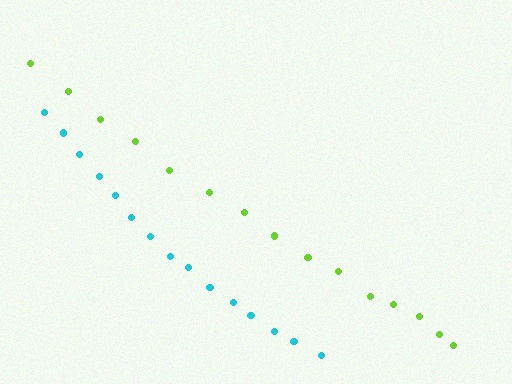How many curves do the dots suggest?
There are 2 distinct paths.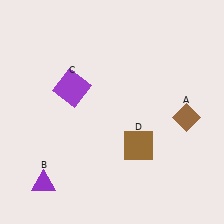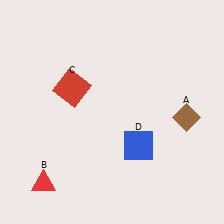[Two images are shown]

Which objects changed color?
B changed from purple to red. C changed from purple to red. D changed from brown to blue.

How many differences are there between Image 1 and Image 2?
There are 3 differences between the two images.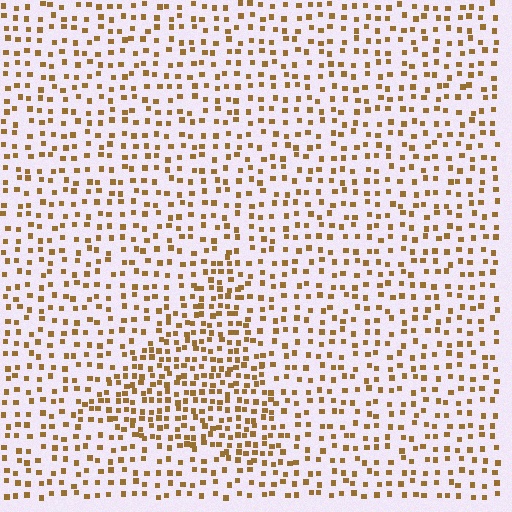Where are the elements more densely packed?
The elements are more densely packed inside the triangle boundary.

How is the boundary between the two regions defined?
The boundary is defined by a change in element density (approximately 1.8x ratio). All elements are the same color, size, and shape.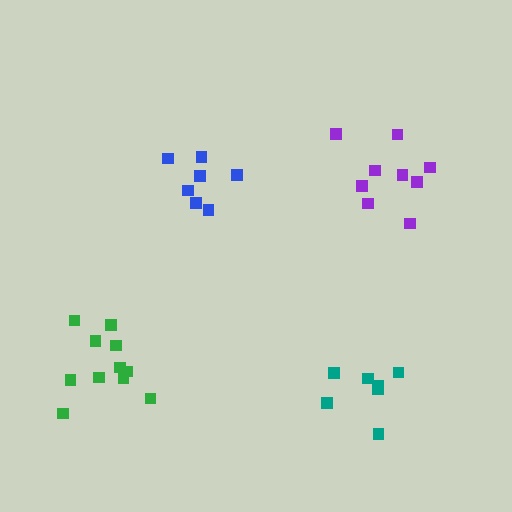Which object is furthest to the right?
The purple cluster is rightmost.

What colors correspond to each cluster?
The clusters are colored: blue, purple, green, teal.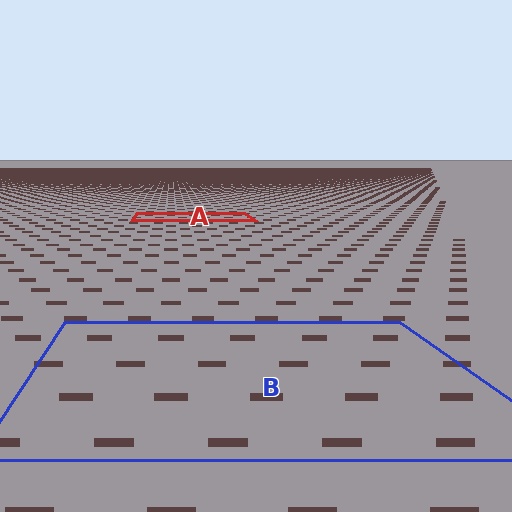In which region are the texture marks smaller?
The texture marks are smaller in region A, because it is farther away.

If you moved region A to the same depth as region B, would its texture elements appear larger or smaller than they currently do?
They would appear larger. At a closer depth, the same texture elements are projected at a bigger on-screen size.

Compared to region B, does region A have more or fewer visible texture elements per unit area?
Region A has more texture elements per unit area — they are packed more densely because it is farther away.